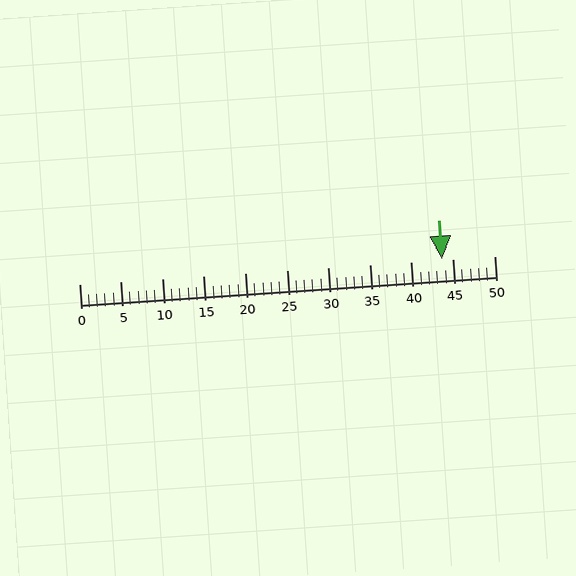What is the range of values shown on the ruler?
The ruler shows values from 0 to 50.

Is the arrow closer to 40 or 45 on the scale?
The arrow is closer to 45.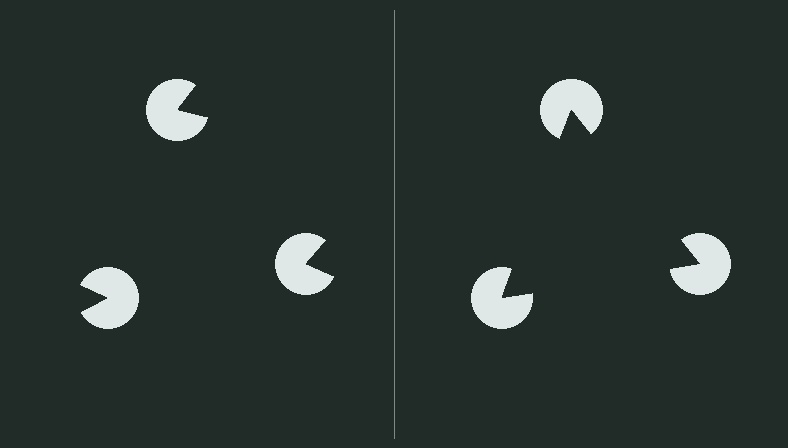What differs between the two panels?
The pac-man discs are positioned identically on both sides; only the wedge orientations differ. On the right they align to a triangle; on the left they are misaligned.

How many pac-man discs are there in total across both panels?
6 — 3 on each side.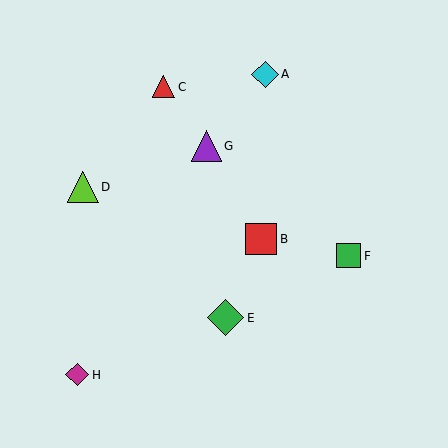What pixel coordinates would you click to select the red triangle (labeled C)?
Click at (163, 87) to select the red triangle C.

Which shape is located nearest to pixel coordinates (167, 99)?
The red triangle (labeled C) at (163, 87) is nearest to that location.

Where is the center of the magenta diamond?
The center of the magenta diamond is at (77, 375).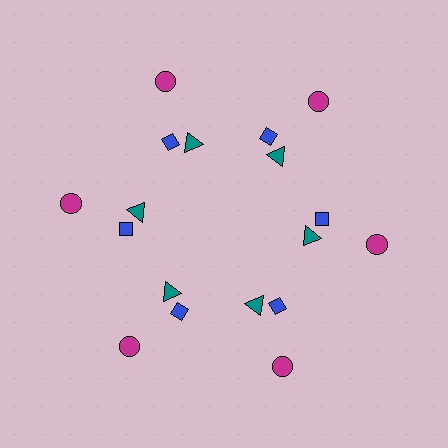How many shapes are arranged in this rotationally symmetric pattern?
There are 18 shapes, arranged in 6 groups of 3.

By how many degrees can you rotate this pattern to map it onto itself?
The pattern maps onto itself every 60 degrees of rotation.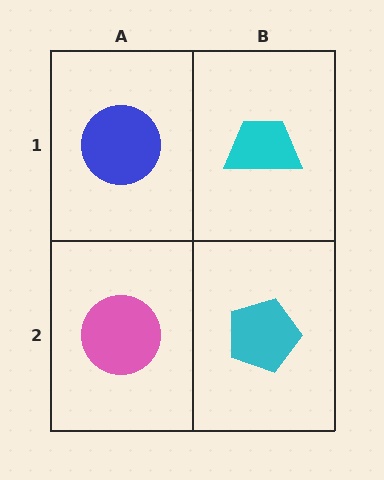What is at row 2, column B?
A cyan pentagon.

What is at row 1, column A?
A blue circle.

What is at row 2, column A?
A pink circle.